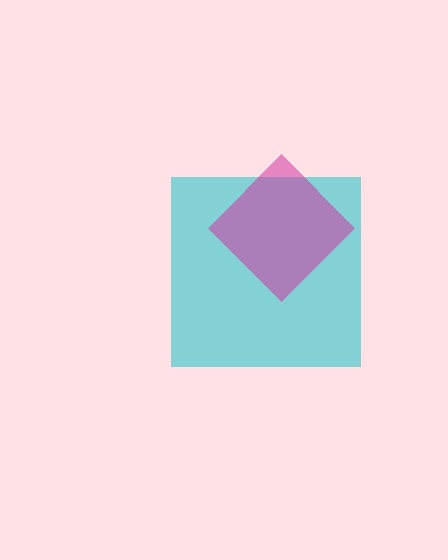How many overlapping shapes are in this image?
There are 2 overlapping shapes in the image.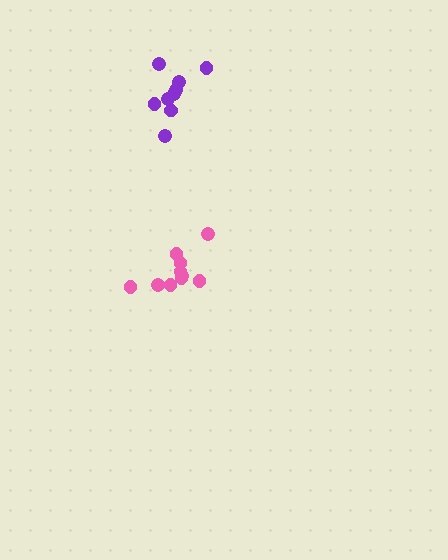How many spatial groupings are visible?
There are 2 spatial groupings.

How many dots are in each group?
Group 1: 9 dots, Group 2: 10 dots (19 total).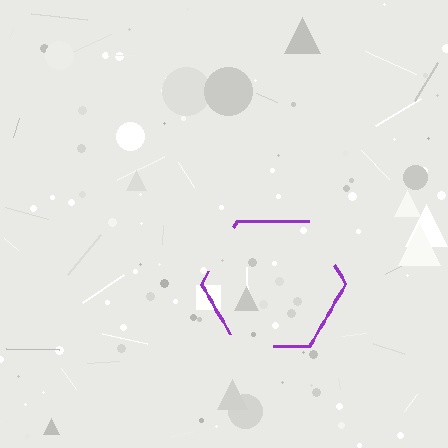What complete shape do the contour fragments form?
The contour fragments form a hexagon.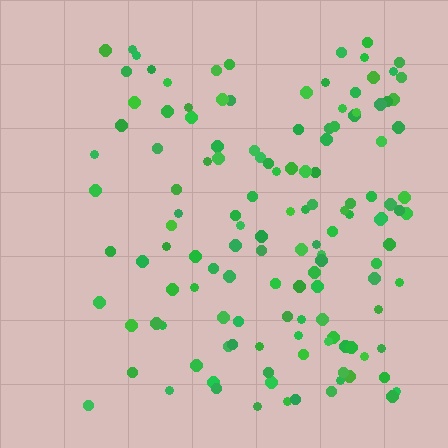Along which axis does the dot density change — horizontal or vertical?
Horizontal.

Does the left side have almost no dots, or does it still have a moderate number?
Still a moderate number, just noticeably fewer than the right.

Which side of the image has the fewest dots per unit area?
The left.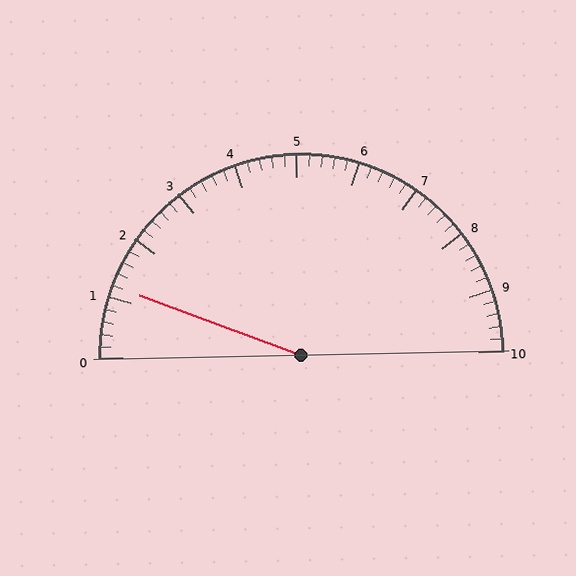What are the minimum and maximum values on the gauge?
The gauge ranges from 0 to 10.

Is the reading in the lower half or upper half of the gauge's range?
The reading is in the lower half of the range (0 to 10).